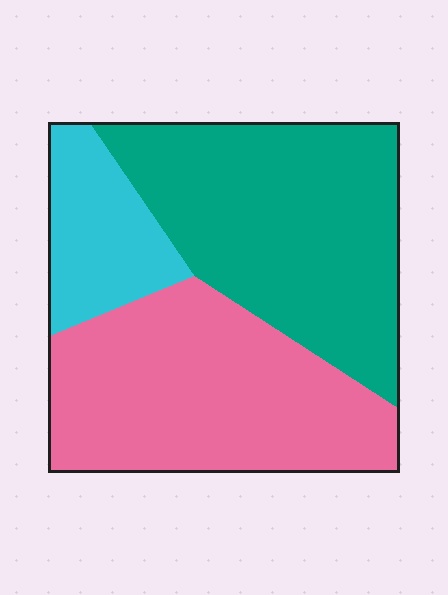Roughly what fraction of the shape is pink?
Pink covers roughly 40% of the shape.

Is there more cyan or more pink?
Pink.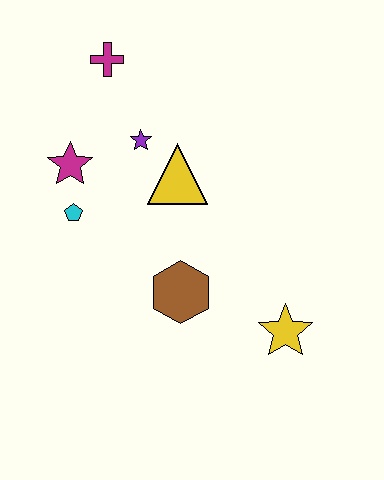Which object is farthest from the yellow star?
The magenta cross is farthest from the yellow star.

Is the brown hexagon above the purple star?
No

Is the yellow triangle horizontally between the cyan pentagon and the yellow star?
Yes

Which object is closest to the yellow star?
The brown hexagon is closest to the yellow star.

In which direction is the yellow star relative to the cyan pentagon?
The yellow star is to the right of the cyan pentagon.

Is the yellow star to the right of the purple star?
Yes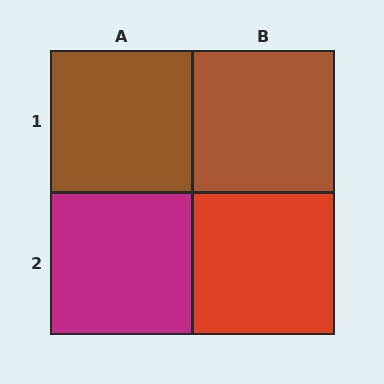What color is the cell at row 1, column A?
Brown.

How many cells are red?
1 cell is red.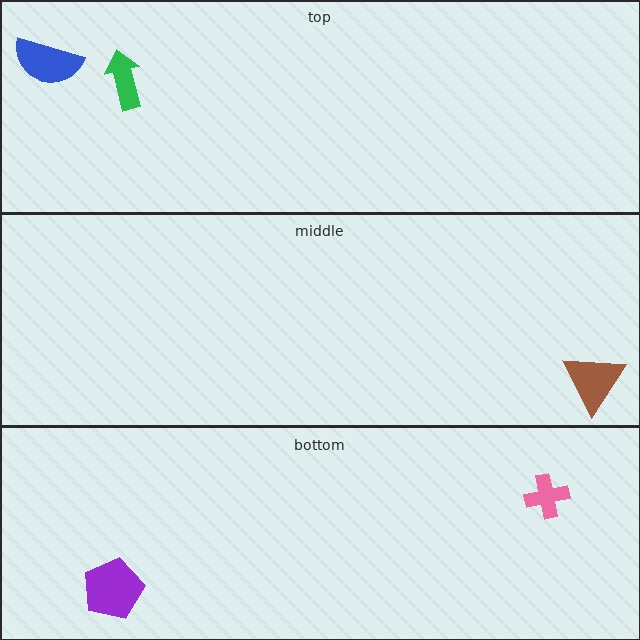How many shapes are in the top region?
2.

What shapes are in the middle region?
The brown triangle.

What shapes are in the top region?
The green arrow, the blue semicircle.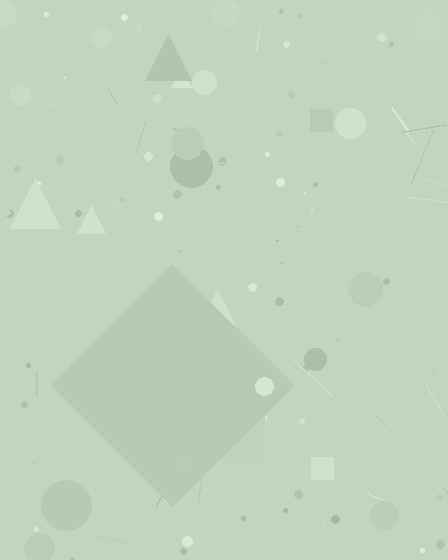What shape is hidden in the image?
A diamond is hidden in the image.